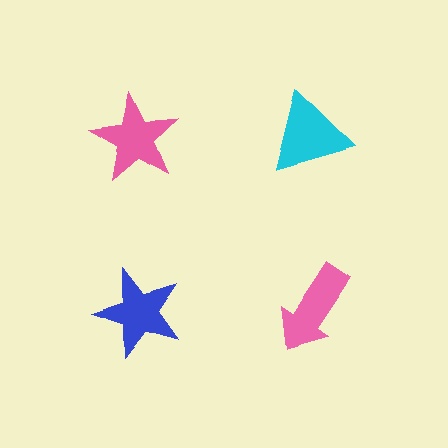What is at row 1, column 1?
A pink star.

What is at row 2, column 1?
A blue star.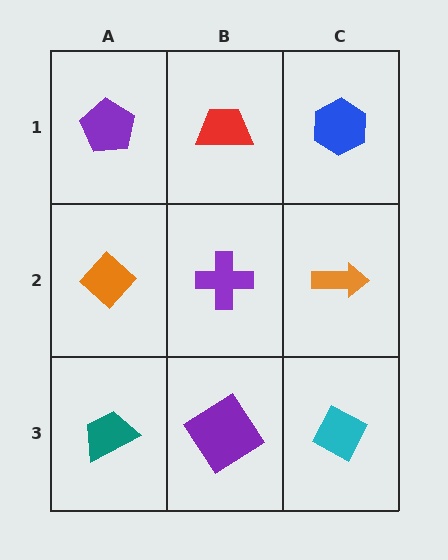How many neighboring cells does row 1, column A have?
2.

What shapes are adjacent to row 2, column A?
A purple pentagon (row 1, column A), a teal trapezoid (row 3, column A), a purple cross (row 2, column B).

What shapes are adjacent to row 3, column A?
An orange diamond (row 2, column A), a purple diamond (row 3, column B).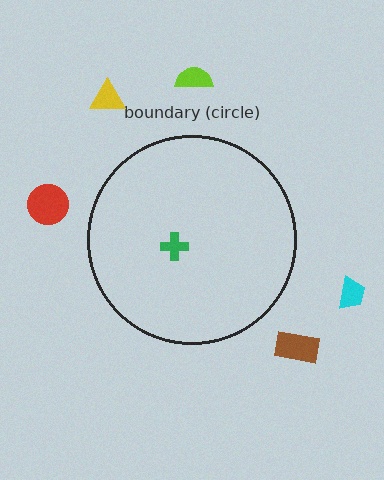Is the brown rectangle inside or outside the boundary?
Outside.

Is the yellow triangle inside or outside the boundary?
Outside.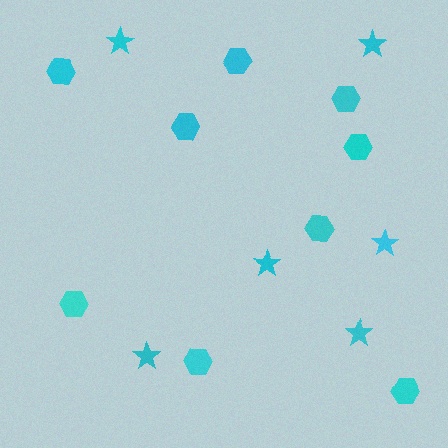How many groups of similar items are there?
There are 2 groups: one group of hexagons (9) and one group of stars (6).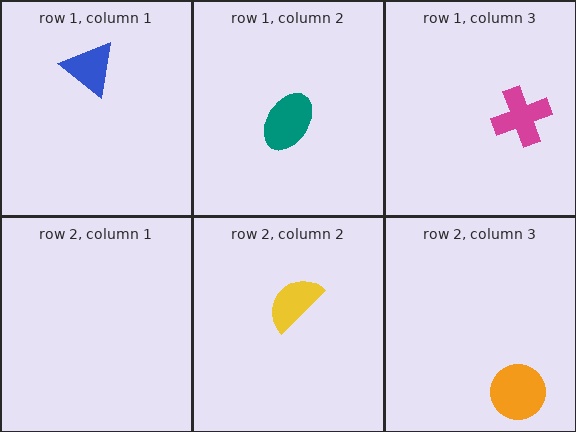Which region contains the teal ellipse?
The row 1, column 2 region.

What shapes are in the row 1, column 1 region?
The blue triangle.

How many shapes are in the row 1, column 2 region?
1.